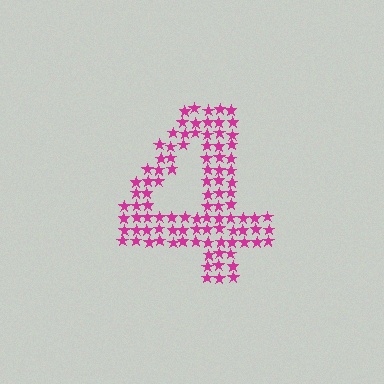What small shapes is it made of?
It is made of small stars.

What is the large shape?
The large shape is the digit 4.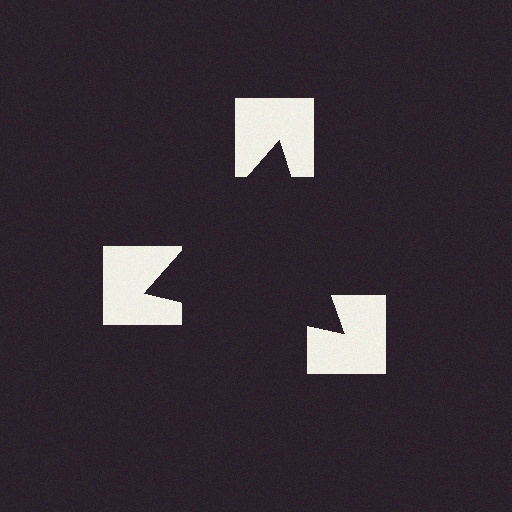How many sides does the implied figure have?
3 sides.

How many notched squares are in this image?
There are 3 — one at each vertex of the illusory triangle.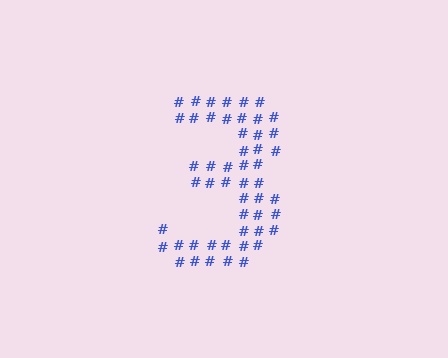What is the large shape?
The large shape is the digit 3.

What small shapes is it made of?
It is made of small hash symbols.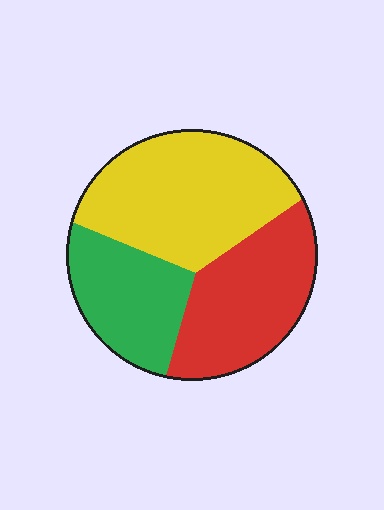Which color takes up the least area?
Green, at roughly 25%.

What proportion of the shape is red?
Red covers 33% of the shape.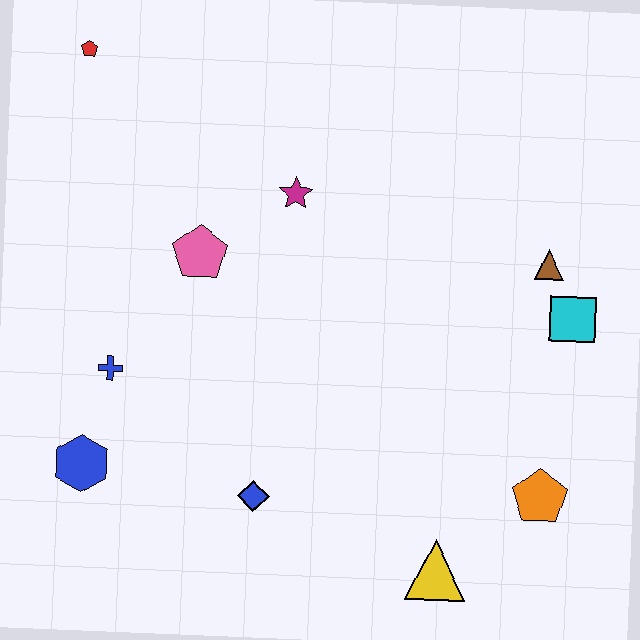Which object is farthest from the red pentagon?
The orange pentagon is farthest from the red pentagon.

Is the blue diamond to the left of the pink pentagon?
No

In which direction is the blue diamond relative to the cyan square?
The blue diamond is to the left of the cyan square.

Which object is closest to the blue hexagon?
The blue cross is closest to the blue hexagon.